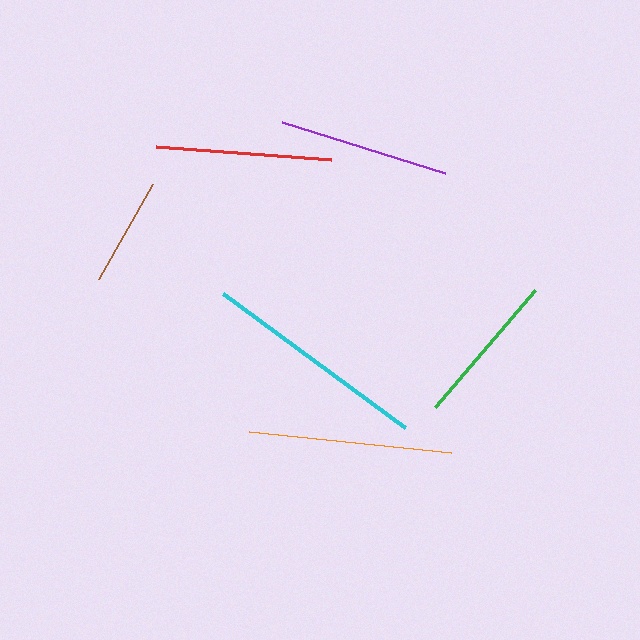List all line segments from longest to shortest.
From longest to shortest: cyan, orange, red, purple, green, brown.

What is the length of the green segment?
The green segment is approximately 154 pixels long.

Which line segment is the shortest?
The brown line is the shortest at approximately 109 pixels.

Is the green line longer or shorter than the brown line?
The green line is longer than the brown line.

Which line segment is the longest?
The cyan line is the longest at approximately 226 pixels.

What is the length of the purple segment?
The purple segment is approximately 171 pixels long.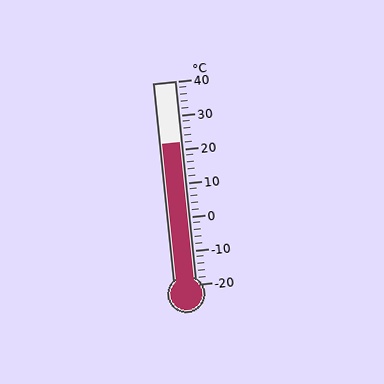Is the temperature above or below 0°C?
The temperature is above 0°C.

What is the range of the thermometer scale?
The thermometer scale ranges from -20°C to 40°C.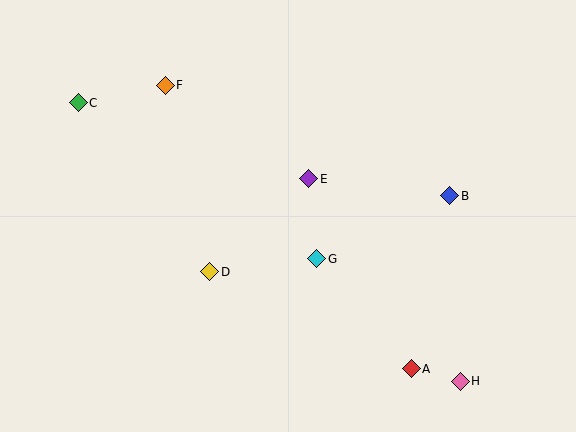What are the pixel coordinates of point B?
Point B is at (450, 196).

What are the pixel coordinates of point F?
Point F is at (165, 85).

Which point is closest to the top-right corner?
Point B is closest to the top-right corner.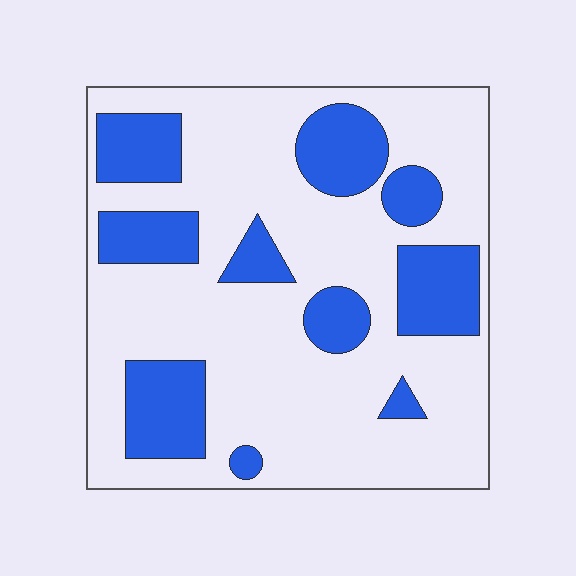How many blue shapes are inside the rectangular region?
10.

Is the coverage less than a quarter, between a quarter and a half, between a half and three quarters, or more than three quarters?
Between a quarter and a half.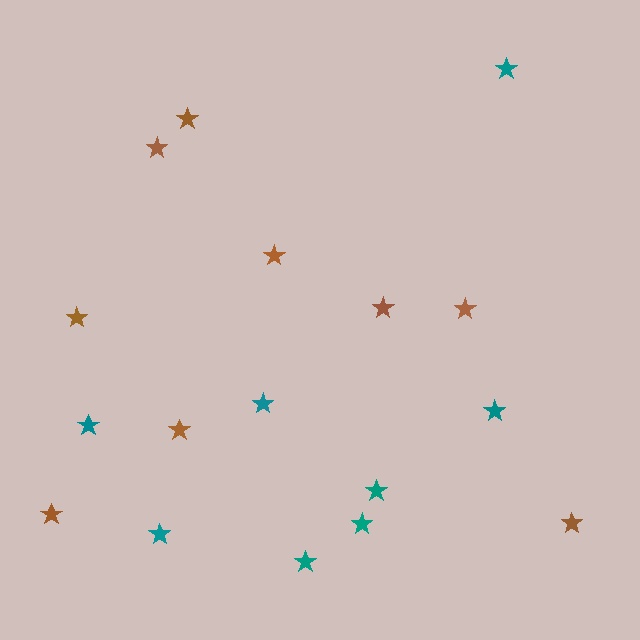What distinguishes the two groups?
There are 2 groups: one group of brown stars (9) and one group of teal stars (8).